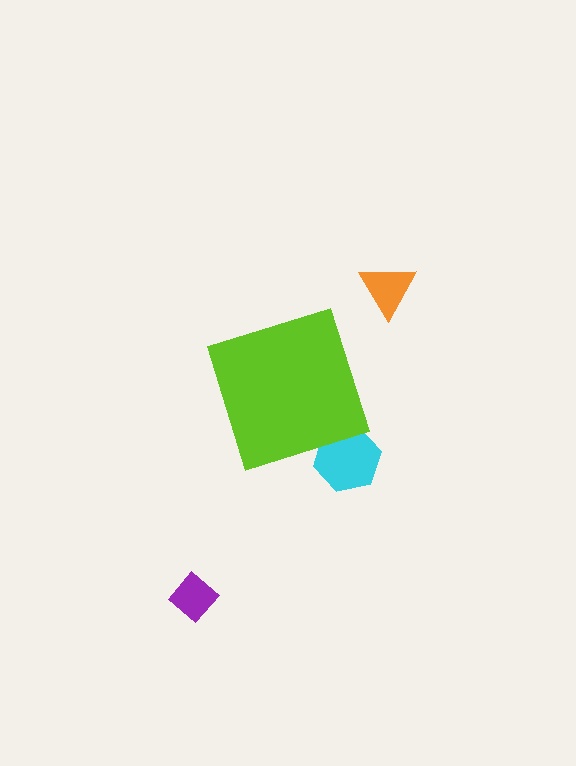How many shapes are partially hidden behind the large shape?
1 shape is partially hidden.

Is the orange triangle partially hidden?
No, the orange triangle is fully visible.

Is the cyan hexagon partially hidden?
Yes, the cyan hexagon is partially hidden behind the lime diamond.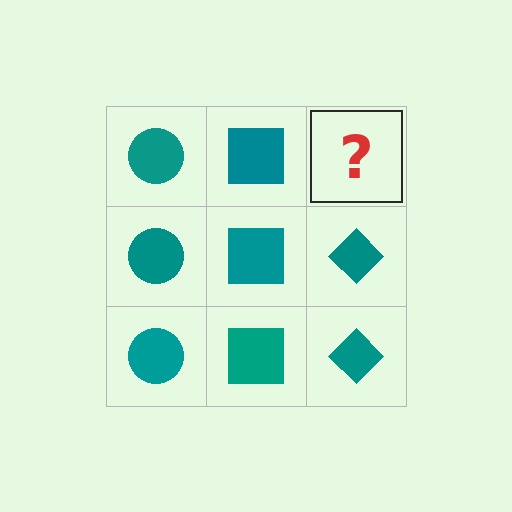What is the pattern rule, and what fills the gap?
The rule is that each column has a consistent shape. The gap should be filled with a teal diamond.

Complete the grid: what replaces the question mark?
The question mark should be replaced with a teal diamond.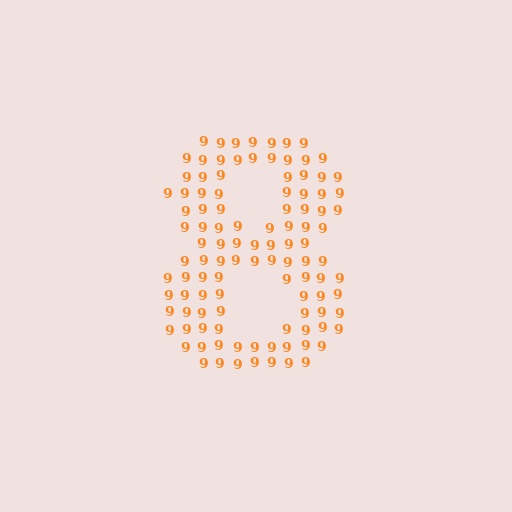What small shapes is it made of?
It is made of small digit 9's.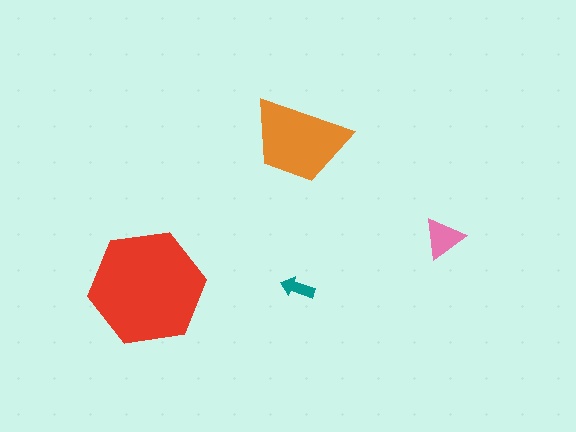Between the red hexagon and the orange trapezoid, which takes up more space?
The red hexagon.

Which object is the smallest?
The teal arrow.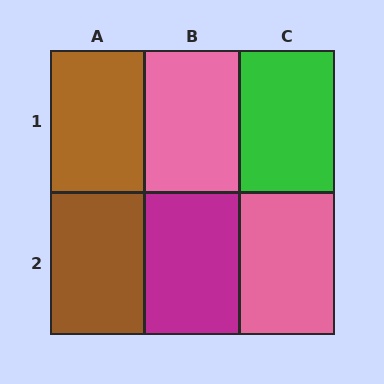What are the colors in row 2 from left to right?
Brown, magenta, pink.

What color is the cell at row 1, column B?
Pink.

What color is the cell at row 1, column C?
Green.